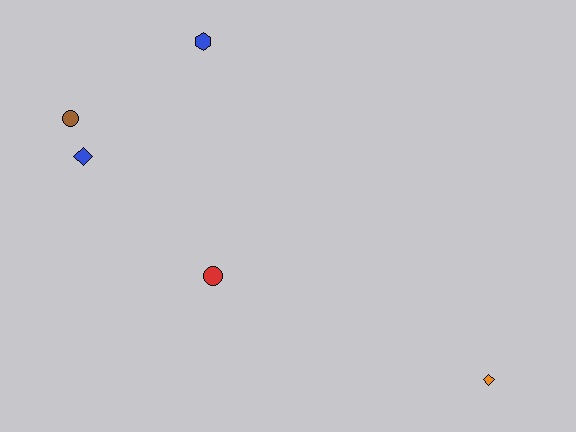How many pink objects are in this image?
There are no pink objects.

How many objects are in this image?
There are 5 objects.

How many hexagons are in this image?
There is 1 hexagon.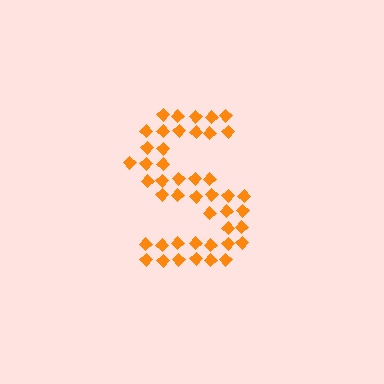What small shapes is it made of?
It is made of small diamonds.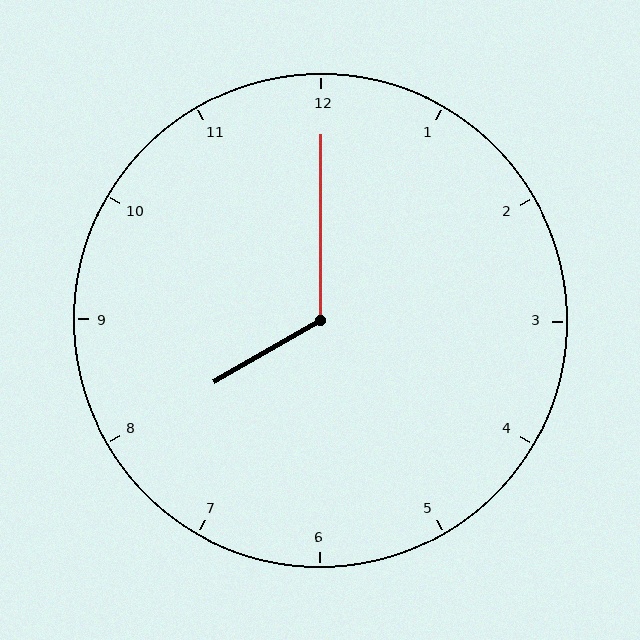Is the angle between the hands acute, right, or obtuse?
It is obtuse.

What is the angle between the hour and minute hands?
Approximately 120 degrees.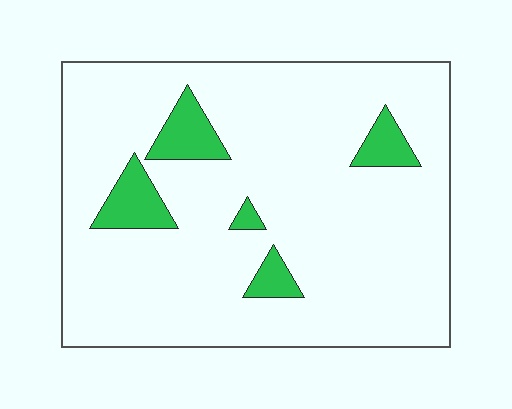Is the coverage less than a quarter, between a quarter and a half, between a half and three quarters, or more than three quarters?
Less than a quarter.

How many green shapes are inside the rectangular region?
5.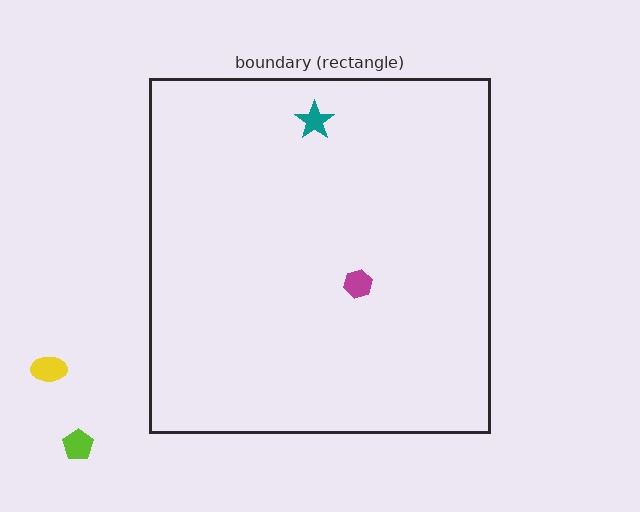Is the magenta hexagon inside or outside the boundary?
Inside.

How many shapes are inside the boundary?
2 inside, 2 outside.